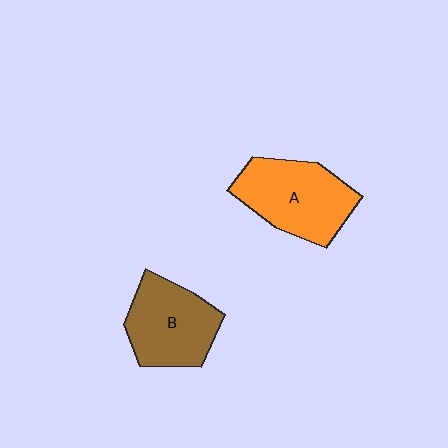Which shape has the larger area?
Shape A (orange).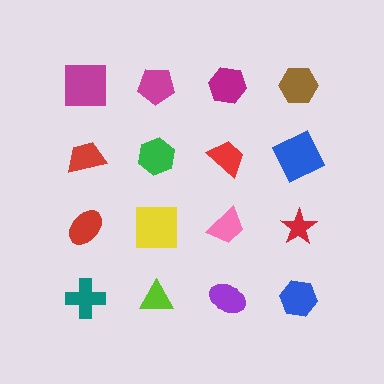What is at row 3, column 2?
A yellow square.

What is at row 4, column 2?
A lime triangle.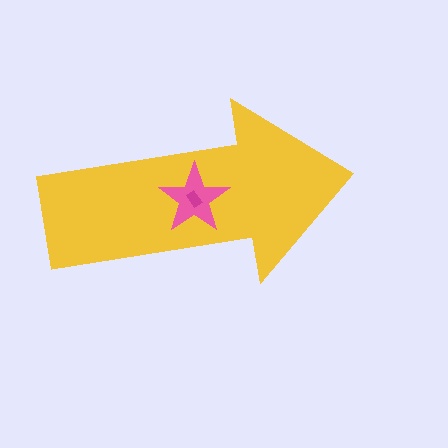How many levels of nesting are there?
3.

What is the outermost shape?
The yellow arrow.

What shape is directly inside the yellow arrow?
The pink star.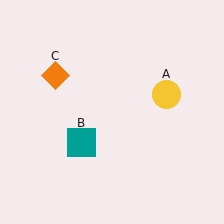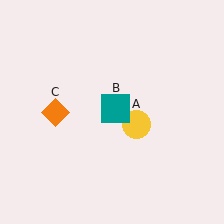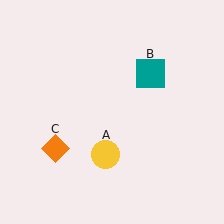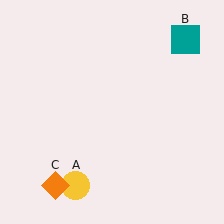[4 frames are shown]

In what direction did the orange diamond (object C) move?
The orange diamond (object C) moved down.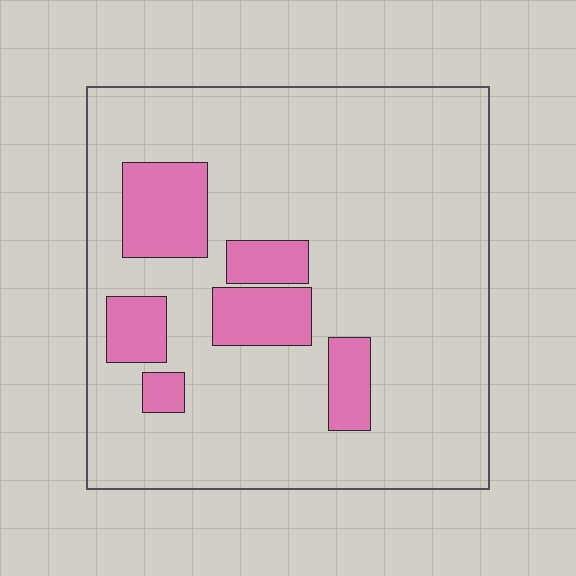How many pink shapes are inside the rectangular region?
6.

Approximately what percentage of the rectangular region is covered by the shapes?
Approximately 15%.